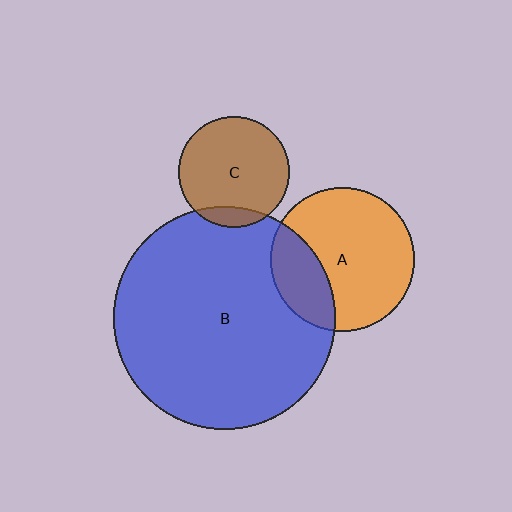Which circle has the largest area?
Circle B (blue).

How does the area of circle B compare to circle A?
Approximately 2.4 times.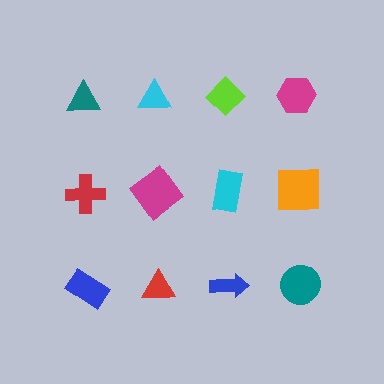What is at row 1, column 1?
A teal triangle.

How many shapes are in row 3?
4 shapes.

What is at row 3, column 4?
A teal circle.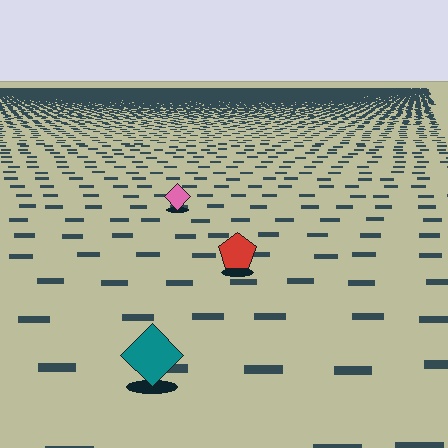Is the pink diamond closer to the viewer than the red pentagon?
No. The red pentagon is closer — you can tell from the texture gradient: the ground texture is coarser near it.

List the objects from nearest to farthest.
From nearest to farthest: the teal diamond, the red pentagon, the pink diamond.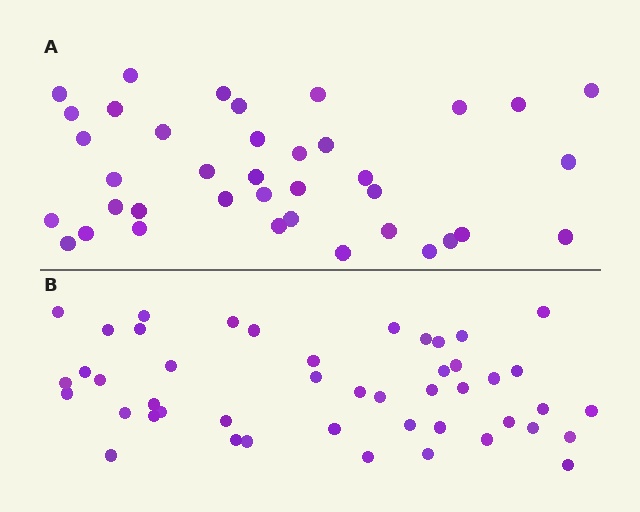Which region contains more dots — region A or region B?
Region B (the bottom region) has more dots.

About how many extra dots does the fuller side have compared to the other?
Region B has roughly 8 or so more dots than region A.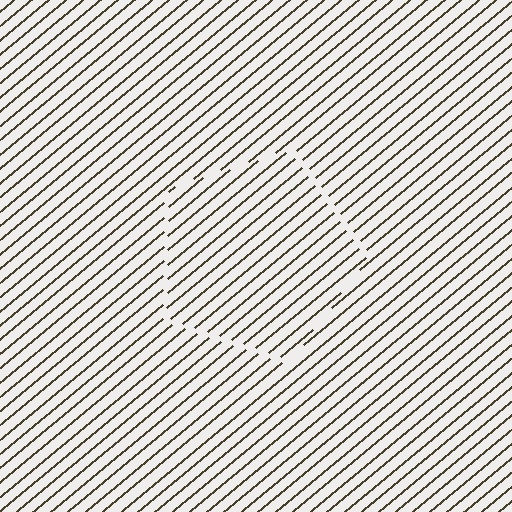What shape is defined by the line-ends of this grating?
An illusory pentagon. The interior of the shape contains the same grating, shifted by half a period — the contour is defined by the phase discontinuity where line-ends from the inner and outer gratings abut.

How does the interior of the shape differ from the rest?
The interior of the shape contains the same grating, shifted by half a period — the contour is defined by the phase discontinuity where line-ends from the inner and outer gratings abut.